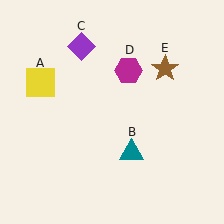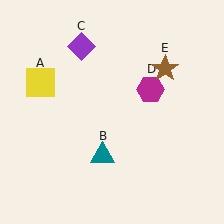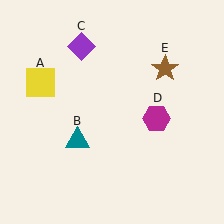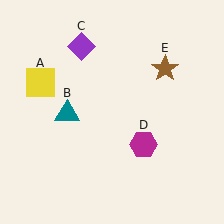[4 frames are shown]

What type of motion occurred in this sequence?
The teal triangle (object B), magenta hexagon (object D) rotated clockwise around the center of the scene.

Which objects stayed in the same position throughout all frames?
Yellow square (object A) and purple diamond (object C) and brown star (object E) remained stationary.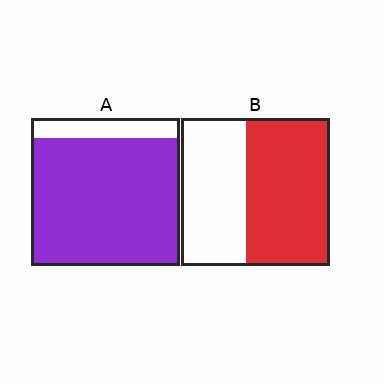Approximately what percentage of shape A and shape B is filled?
A is approximately 85% and B is approximately 55%.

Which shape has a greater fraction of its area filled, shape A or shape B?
Shape A.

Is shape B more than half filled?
Yes.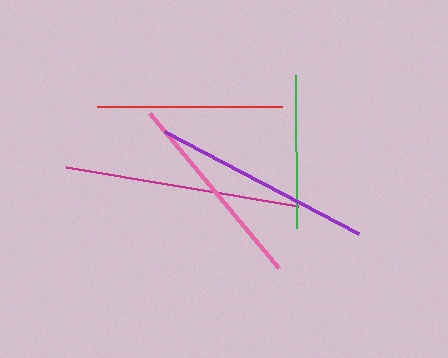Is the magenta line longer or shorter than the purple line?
The magenta line is longer than the purple line.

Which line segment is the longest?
The magenta line is the longest at approximately 235 pixels.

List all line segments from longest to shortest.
From longest to shortest: magenta, purple, pink, red, green.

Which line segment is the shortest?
The green line is the shortest at approximately 153 pixels.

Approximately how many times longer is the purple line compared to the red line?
The purple line is approximately 1.2 times the length of the red line.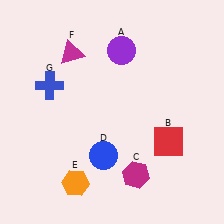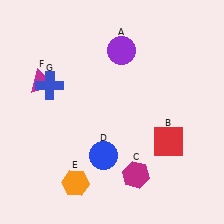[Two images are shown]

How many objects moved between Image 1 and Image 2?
1 object moved between the two images.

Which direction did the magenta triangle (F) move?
The magenta triangle (F) moved left.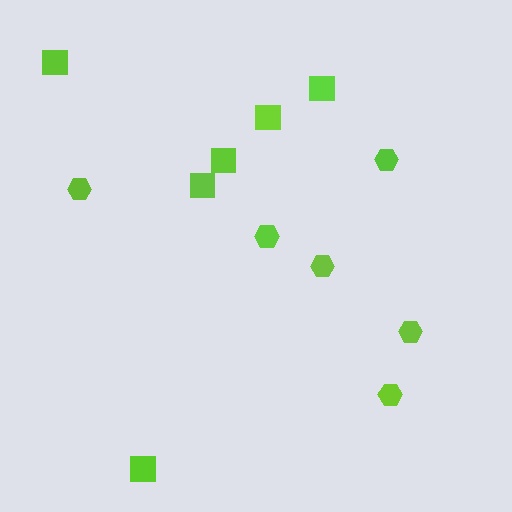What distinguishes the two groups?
There are 2 groups: one group of hexagons (6) and one group of squares (6).